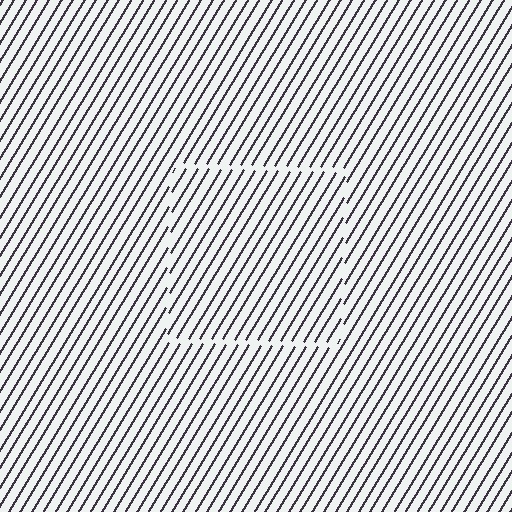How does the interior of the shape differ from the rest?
The interior of the shape contains the same grating, shifted by half a period — the contour is defined by the phase discontinuity where line-ends from the inner and outer gratings abut.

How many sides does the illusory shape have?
4 sides — the line-ends trace a square.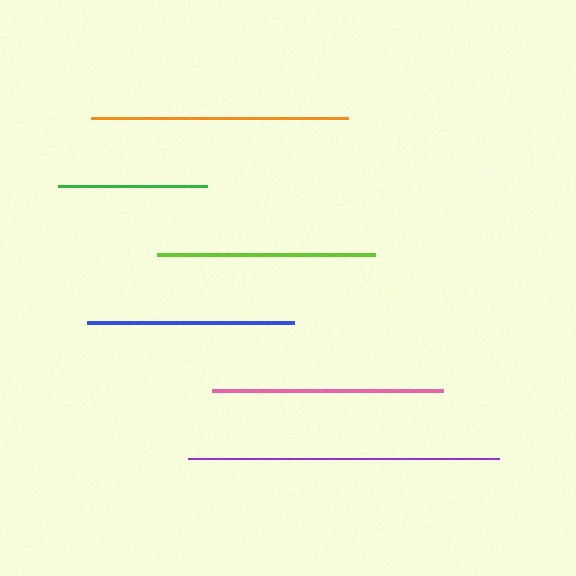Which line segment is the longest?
The purple line is the longest at approximately 310 pixels.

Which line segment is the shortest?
The green line is the shortest at approximately 149 pixels.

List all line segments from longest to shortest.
From longest to shortest: purple, orange, pink, lime, blue, green.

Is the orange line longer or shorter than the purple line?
The purple line is longer than the orange line.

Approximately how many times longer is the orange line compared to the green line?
The orange line is approximately 1.7 times the length of the green line.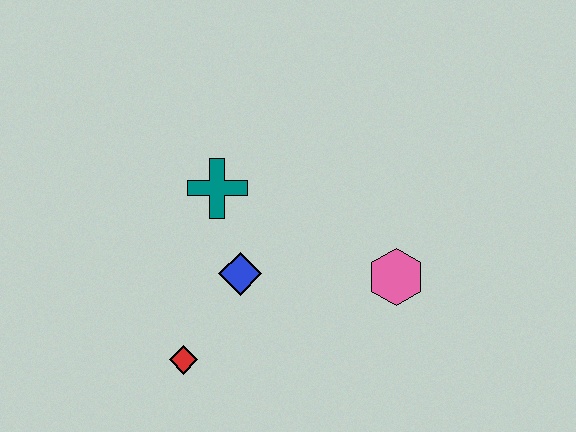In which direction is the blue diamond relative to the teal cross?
The blue diamond is below the teal cross.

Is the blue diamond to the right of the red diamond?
Yes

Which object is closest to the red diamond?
The blue diamond is closest to the red diamond.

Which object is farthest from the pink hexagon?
The red diamond is farthest from the pink hexagon.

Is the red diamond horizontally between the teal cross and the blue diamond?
No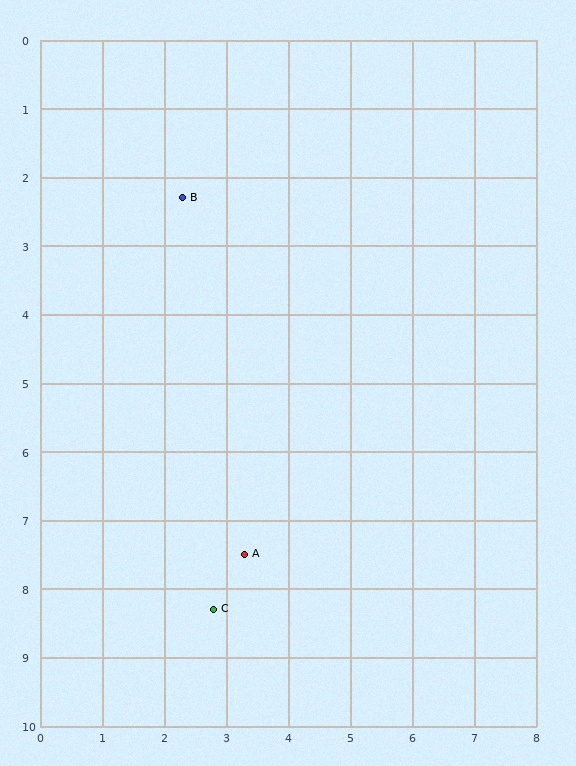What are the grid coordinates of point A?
Point A is at approximately (3.3, 7.5).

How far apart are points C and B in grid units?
Points C and B are about 6.0 grid units apart.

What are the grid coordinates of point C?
Point C is at approximately (2.8, 8.3).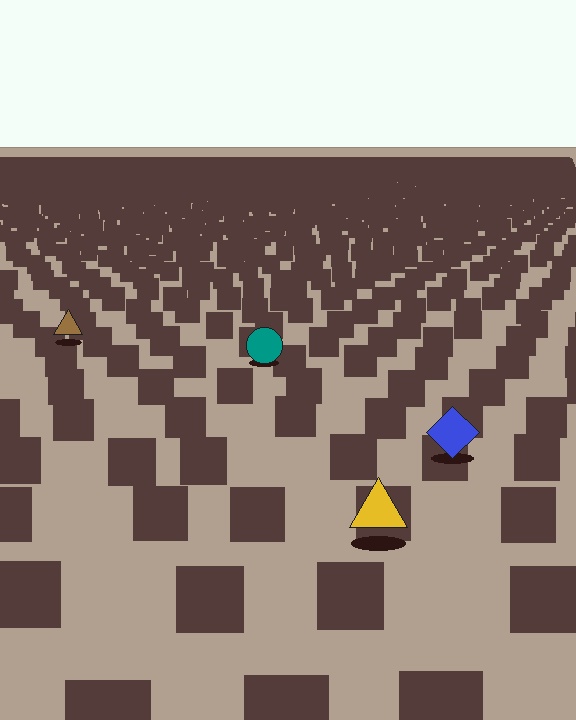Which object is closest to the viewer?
The yellow triangle is closest. The texture marks near it are larger and more spread out.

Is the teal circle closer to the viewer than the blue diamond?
No. The blue diamond is closer — you can tell from the texture gradient: the ground texture is coarser near it.